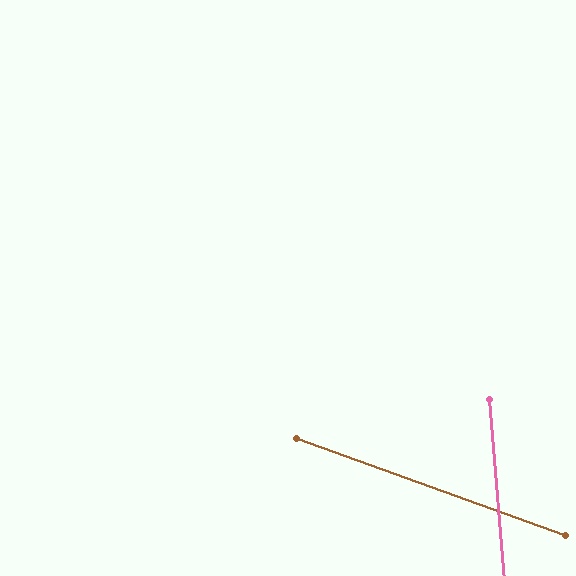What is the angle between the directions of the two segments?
Approximately 66 degrees.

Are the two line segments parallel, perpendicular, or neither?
Neither parallel nor perpendicular — they differ by about 66°.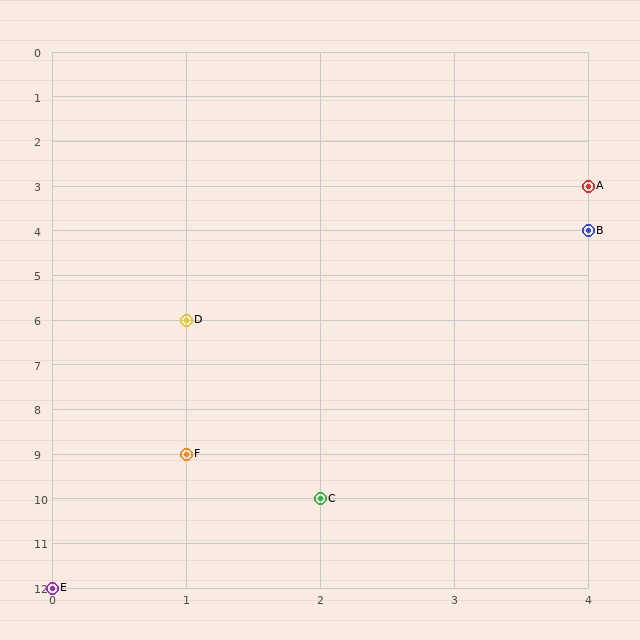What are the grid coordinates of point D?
Point D is at grid coordinates (1, 6).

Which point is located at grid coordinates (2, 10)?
Point C is at (2, 10).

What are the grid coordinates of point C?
Point C is at grid coordinates (2, 10).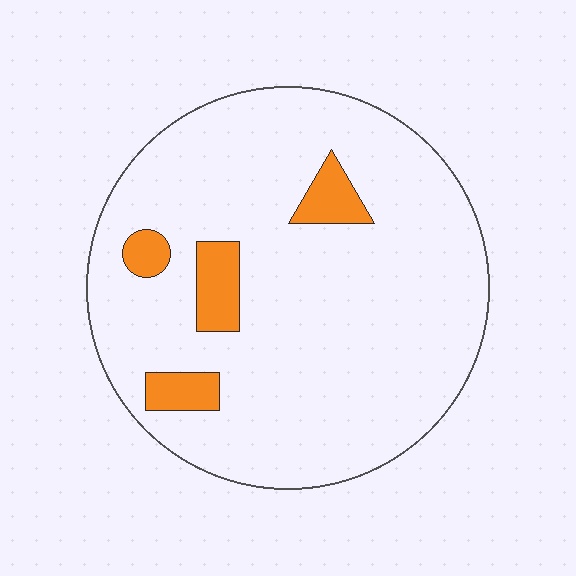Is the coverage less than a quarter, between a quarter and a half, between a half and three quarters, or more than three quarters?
Less than a quarter.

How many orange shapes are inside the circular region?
4.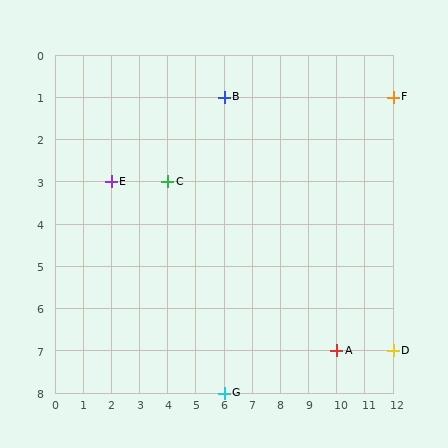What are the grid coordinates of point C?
Point C is at grid coordinates (4, 3).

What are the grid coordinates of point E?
Point E is at grid coordinates (2, 3).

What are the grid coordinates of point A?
Point A is at grid coordinates (10, 7).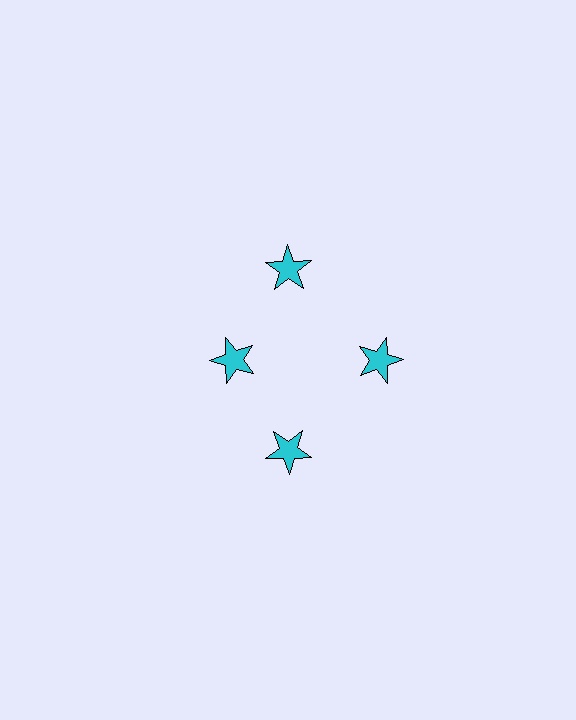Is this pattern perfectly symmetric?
No. The 4 cyan stars are arranged in a ring, but one element near the 9 o'clock position is pulled inward toward the center, breaking the 4-fold rotational symmetry.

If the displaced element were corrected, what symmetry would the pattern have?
It would have 4-fold rotational symmetry — the pattern would map onto itself every 90 degrees.